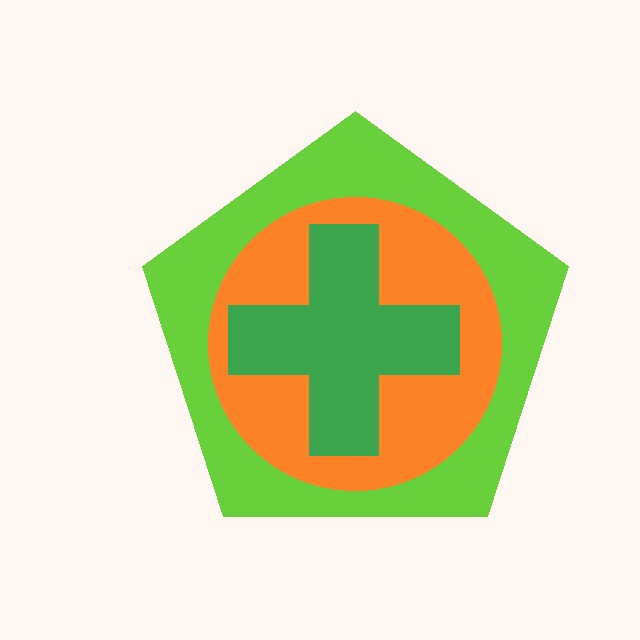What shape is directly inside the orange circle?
The green cross.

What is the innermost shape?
The green cross.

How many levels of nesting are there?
3.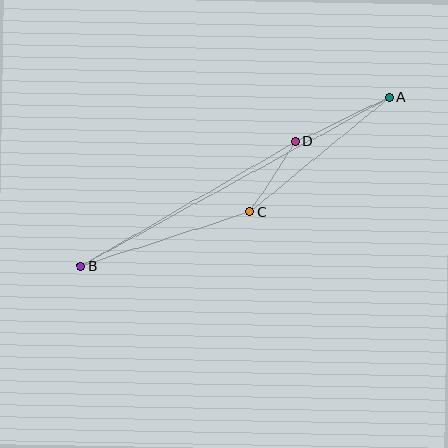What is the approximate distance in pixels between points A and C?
The distance between A and C is approximately 181 pixels.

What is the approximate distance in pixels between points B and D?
The distance between B and D is approximately 248 pixels.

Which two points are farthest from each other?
Points A and B are farthest from each other.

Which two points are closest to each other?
Points C and D are closest to each other.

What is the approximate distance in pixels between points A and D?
The distance between A and D is approximately 104 pixels.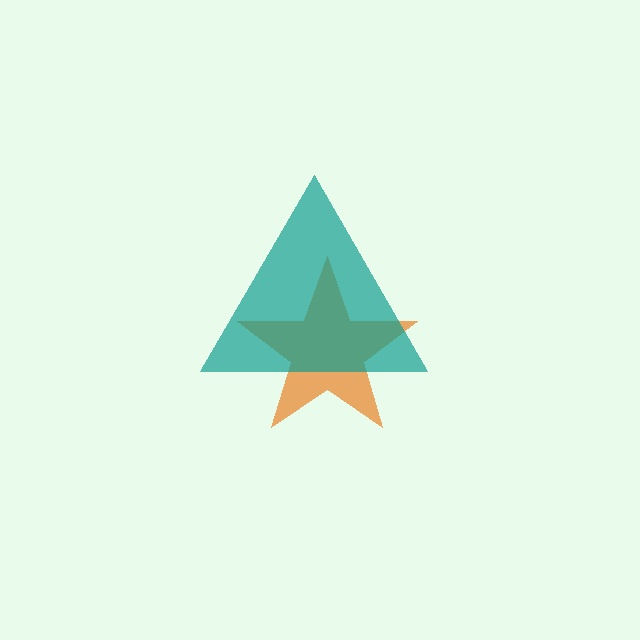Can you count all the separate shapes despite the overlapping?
Yes, there are 2 separate shapes.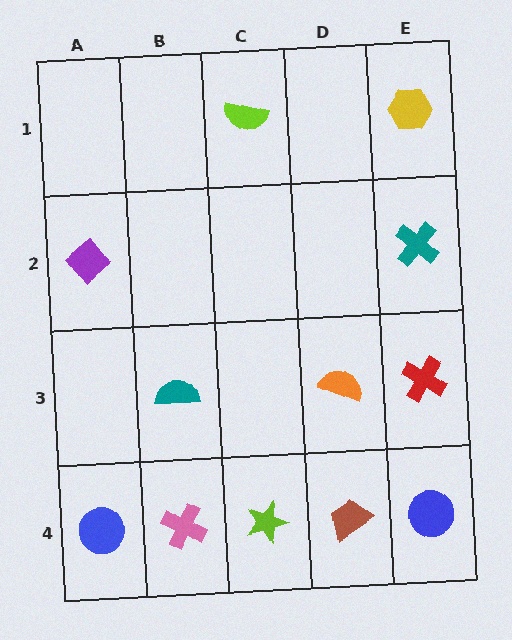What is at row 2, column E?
A teal cross.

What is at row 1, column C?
A lime semicircle.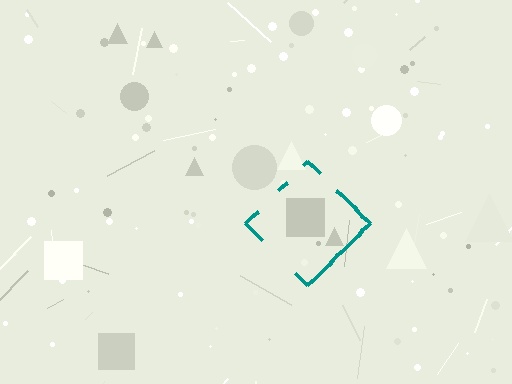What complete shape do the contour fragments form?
The contour fragments form a diamond.